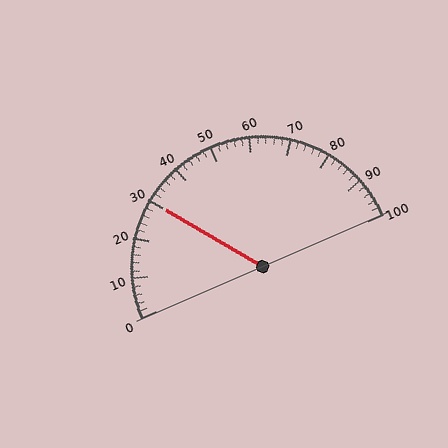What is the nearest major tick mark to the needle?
The nearest major tick mark is 30.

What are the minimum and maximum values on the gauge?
The gauge ranges from 0 to 100.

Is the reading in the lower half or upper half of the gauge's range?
The reading is in the lower half of the range (0 to 100).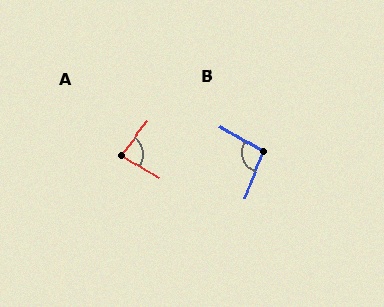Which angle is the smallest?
A, at approximately 83 degrees.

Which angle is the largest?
B, at approximately 98 degrees.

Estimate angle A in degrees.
Approximately 83 degrees.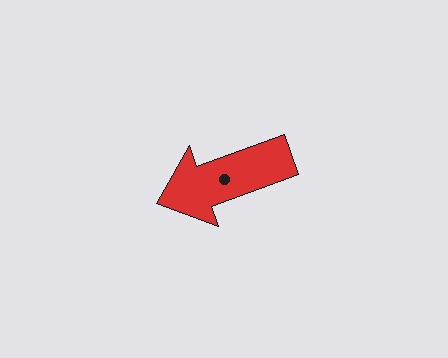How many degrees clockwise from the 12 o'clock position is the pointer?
Approximately 250 degrees.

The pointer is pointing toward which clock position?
Roughly 8 o'clock.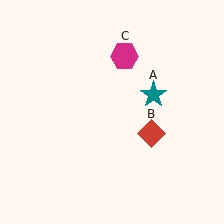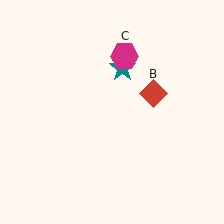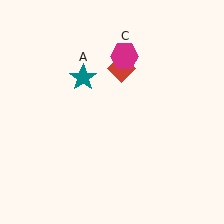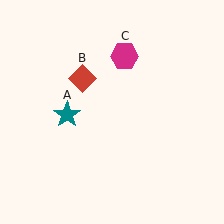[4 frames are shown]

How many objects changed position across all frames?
2 objects changed position: teal star (object A), red diamond (object B).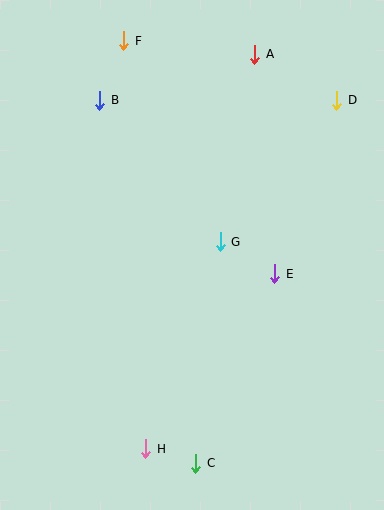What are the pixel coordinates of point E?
Point E is at (275, 274).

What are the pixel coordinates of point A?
Point A is at (255, 54).